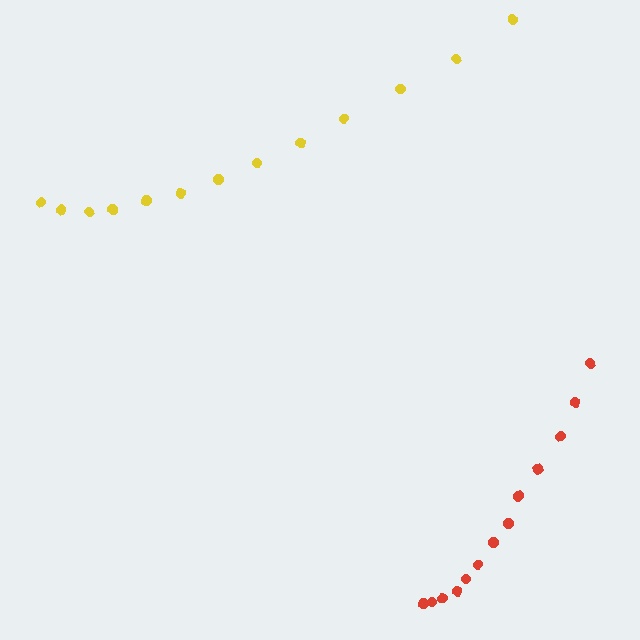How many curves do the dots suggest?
There are 2 distinct paths.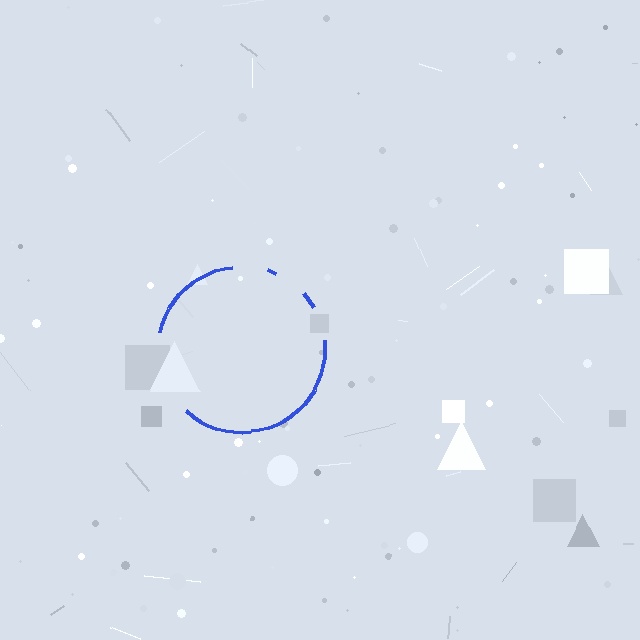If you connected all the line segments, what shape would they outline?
They would outline a circle.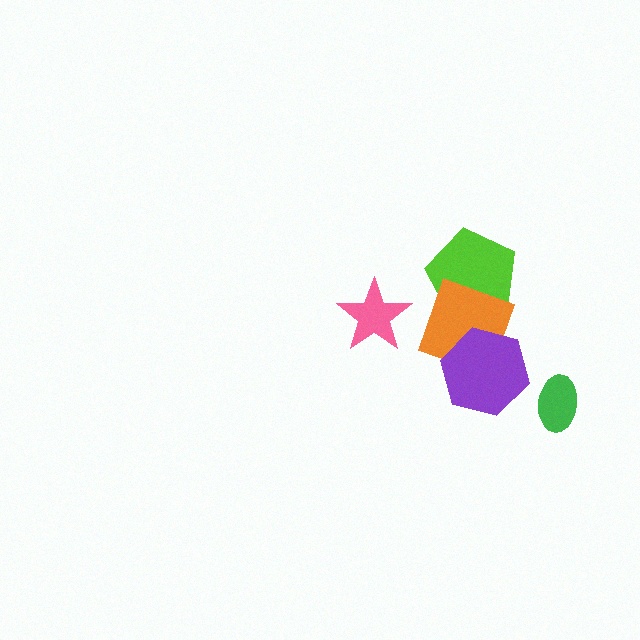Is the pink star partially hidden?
No, no other shape covers it.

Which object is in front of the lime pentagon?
The orange square is in front of the lime pentagon.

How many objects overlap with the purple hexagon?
1 object overlaps with the purple hexagon.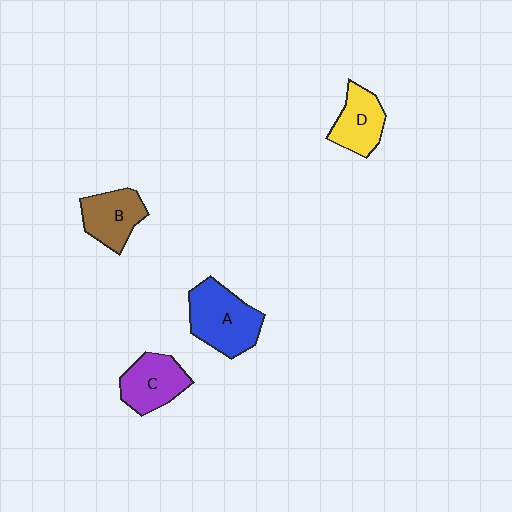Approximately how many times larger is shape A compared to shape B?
Approximately 1.4 times.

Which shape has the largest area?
Shape A (blue).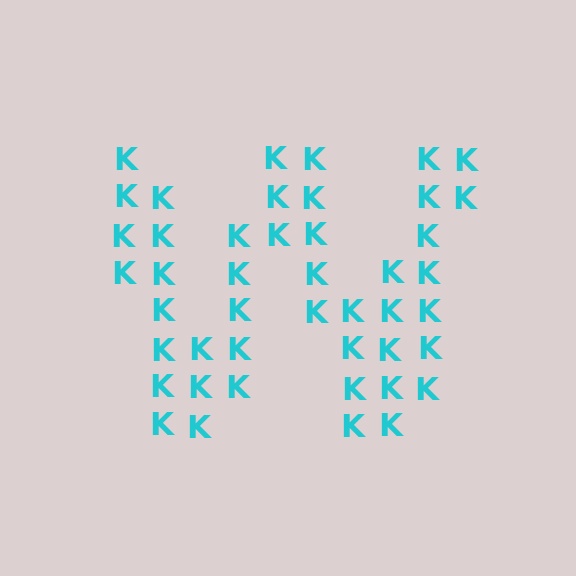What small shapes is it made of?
It is made of small letter K's.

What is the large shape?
The large shape is the letter W.